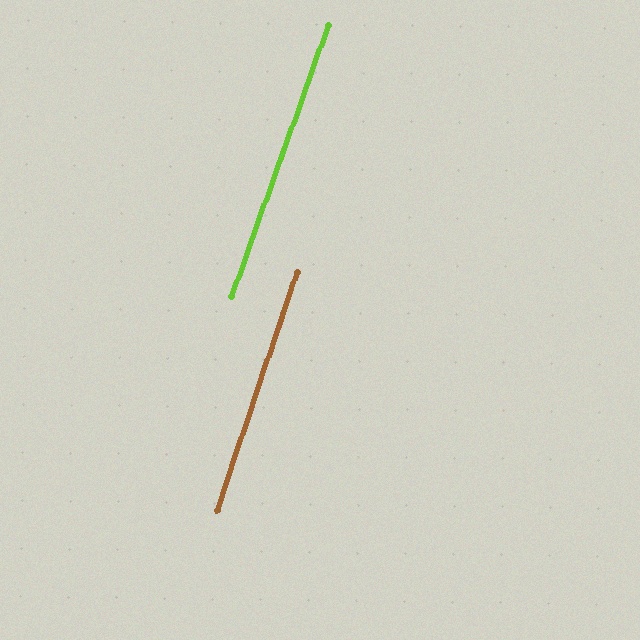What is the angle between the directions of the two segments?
Approximately 1 degree.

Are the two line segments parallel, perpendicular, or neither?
Parallel — their directions differ by only 0.7°.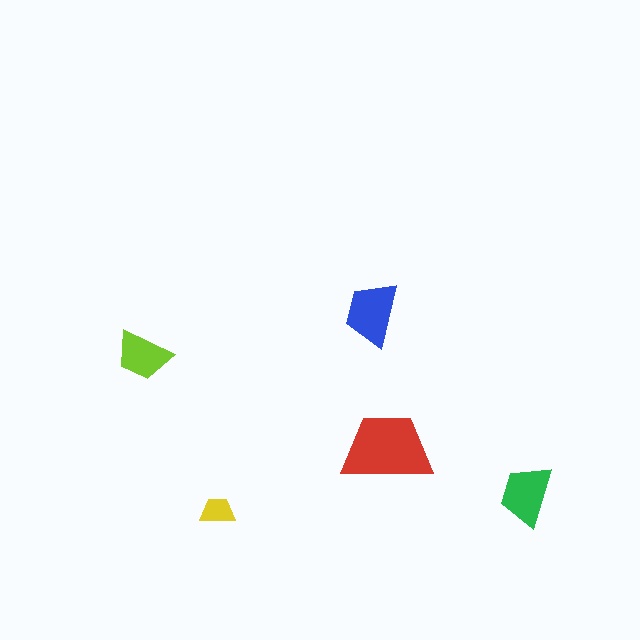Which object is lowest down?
The yellow trapezoid is bottommost.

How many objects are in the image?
There are 5 objects in the image.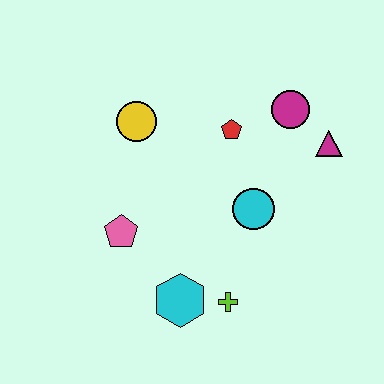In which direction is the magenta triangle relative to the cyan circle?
The magenta triangle is to the right of the cyan circle.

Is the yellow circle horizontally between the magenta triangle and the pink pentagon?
Yes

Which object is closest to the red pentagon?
The magenta circle is closest to the red pentagon.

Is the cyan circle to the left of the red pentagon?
No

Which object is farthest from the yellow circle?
The lime cross is farthest from the yellow circle.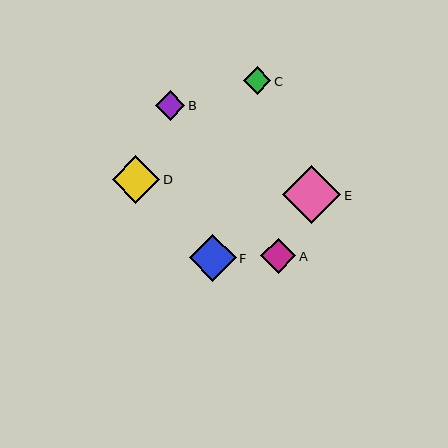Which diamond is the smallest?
Diamond C is the smallest with a size of approximately 27 pixels.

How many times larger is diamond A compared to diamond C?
Diamond A is approximately 1.3 times the size of diamond C.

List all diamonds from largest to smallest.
From largest to smallest: E, D, F, A, B, C.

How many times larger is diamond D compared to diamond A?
Diamond D is approximately 1.4 times the size of diamond A.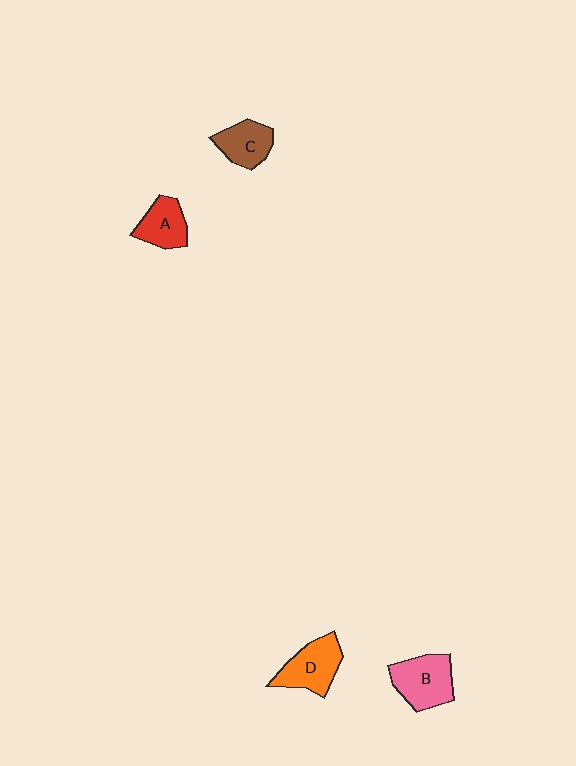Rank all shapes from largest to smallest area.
From largest to smallest: B (pink), D (orange), C (brown), A (red).